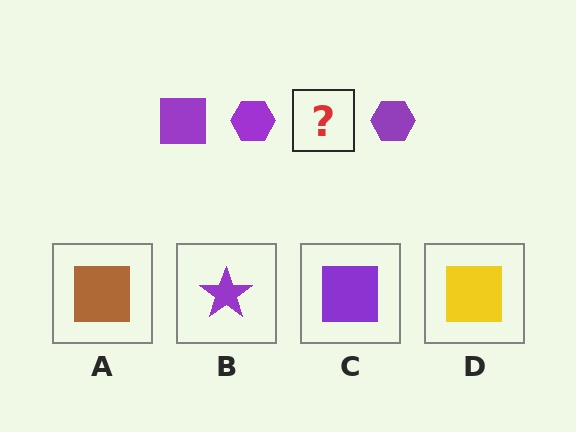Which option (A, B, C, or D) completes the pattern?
C.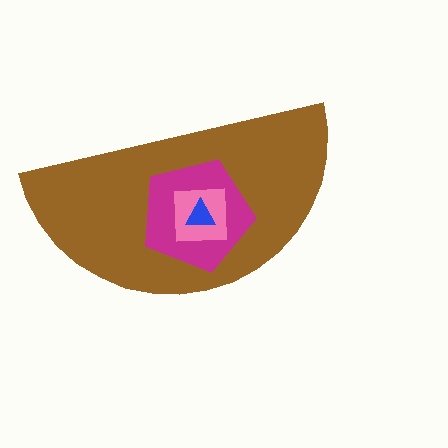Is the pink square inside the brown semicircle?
Yes.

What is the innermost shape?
The blue triangle.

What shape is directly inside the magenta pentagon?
The pink square.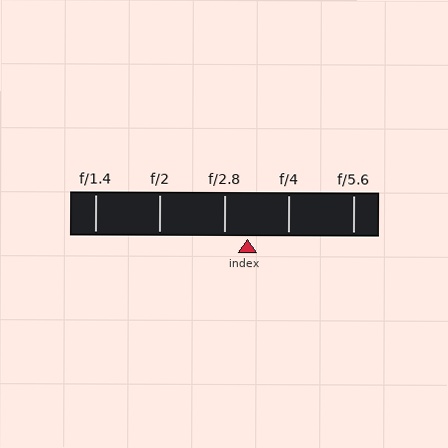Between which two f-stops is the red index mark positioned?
The index mark is between f/2.8 and f/4.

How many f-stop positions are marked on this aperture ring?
There are 5 f-stop positions marked.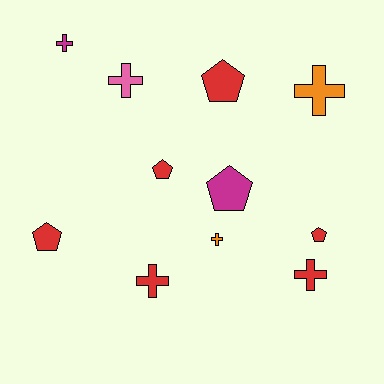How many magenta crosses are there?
There is 1 magenta cross.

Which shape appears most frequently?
Cross, with 6 objects.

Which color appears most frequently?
Red, with 6 objects.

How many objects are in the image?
There are 11 objects.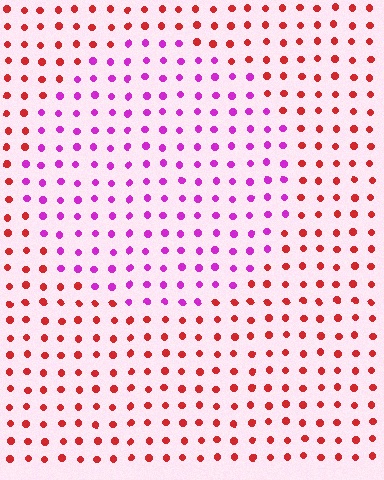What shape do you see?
I see a circle.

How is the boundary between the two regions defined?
The boundary is defined purely by a slight shift in hue (about 58 degrees). Spacing, size, and orientation are identical on both sides.